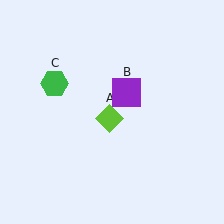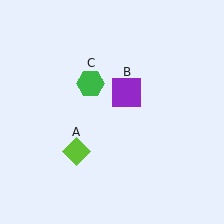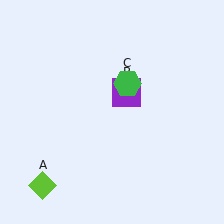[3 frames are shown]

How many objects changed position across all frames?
2 objects changed position: lime diamond (object A), green hexagon (object C).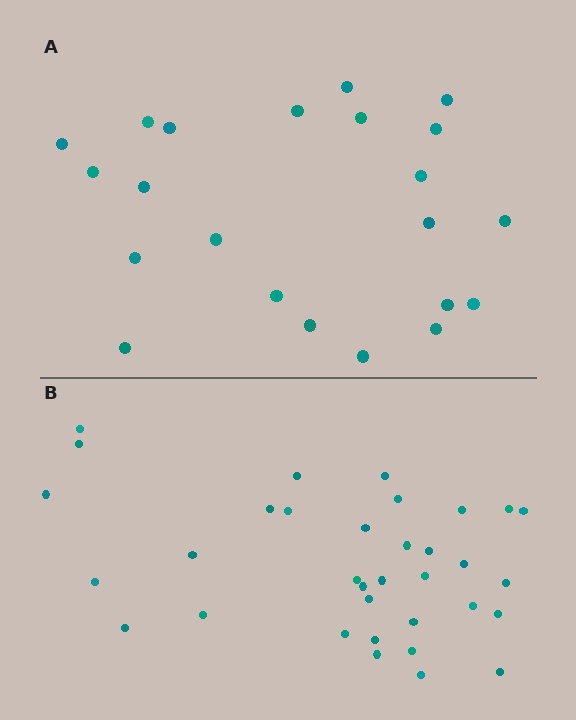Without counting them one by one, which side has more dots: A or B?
Region B (the bottom region) has more dots.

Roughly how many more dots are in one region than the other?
Region B has roughly 12 or so more dots than region A.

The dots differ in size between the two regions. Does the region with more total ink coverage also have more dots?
No. Region A has more total ink coverage because its dots are larger, but region B actually contains more individual dots. Total area can be misleading — the number of items is what matters here.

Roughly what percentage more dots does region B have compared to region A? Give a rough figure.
About 55% more.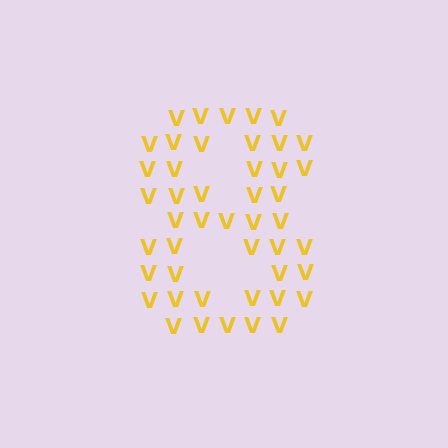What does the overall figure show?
The overall figure shows the digit 8.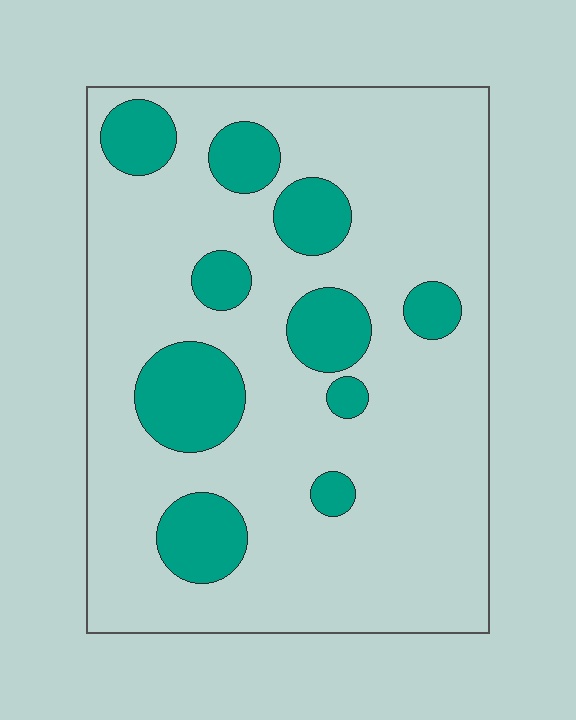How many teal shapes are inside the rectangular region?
10.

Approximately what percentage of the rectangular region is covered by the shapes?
Approximately 20%.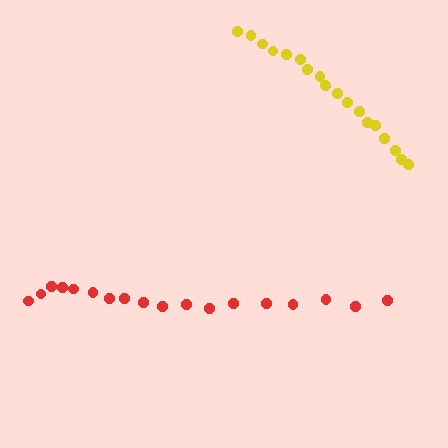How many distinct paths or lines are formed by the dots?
There are 2 distinct paths.